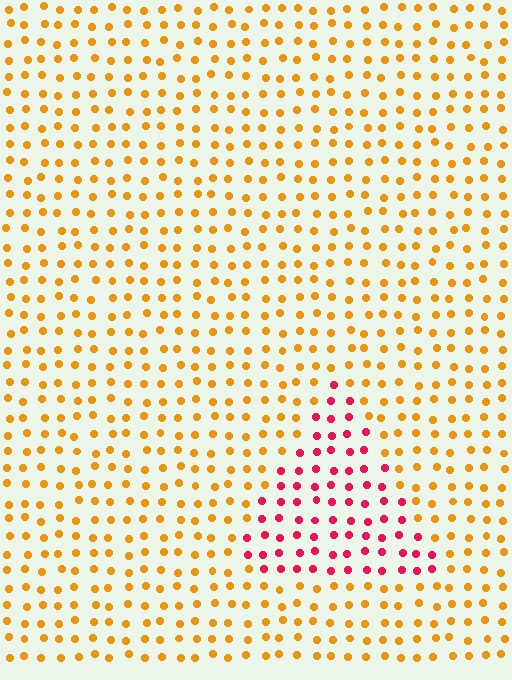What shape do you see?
I see a triangle.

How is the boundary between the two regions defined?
The boundary is defined purely by a slight shift in hue (about 56 degrees). Spacing, size, and orientation are identical on both sides.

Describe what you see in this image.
The image is filled with small orange elements in a uniform arrangement. A triangle-shaped region is visible where the elements are tinted to a slightly different hue, forming a subtle color boundary.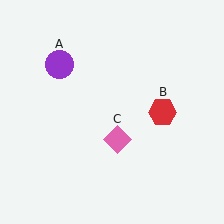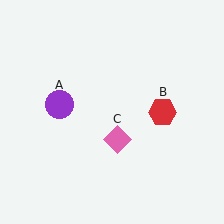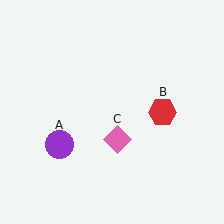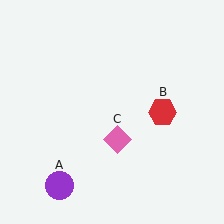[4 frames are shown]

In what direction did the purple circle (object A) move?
The purple circle (object A) moved down.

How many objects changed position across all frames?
1 object changed position: purple circle (object A).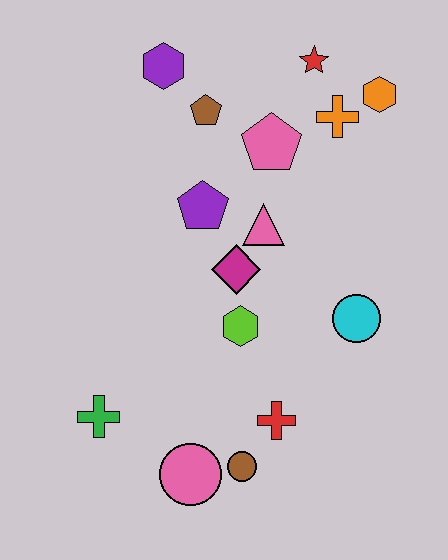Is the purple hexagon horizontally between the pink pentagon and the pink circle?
No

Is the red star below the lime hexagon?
No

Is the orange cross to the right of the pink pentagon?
Yes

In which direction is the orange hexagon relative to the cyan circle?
The orange hexagon is above the cyan circle.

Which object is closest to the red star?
The orange cross is closest to the red star.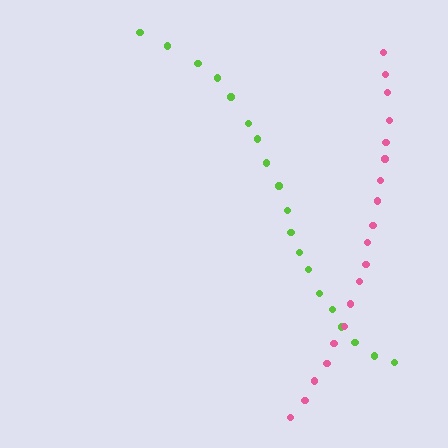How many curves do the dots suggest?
There are 2 distinct paths.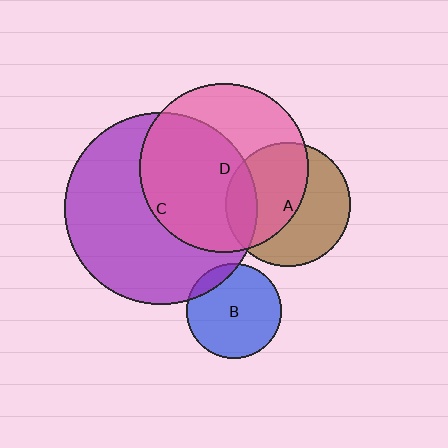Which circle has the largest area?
Circle C (purple).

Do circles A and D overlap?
Yes.